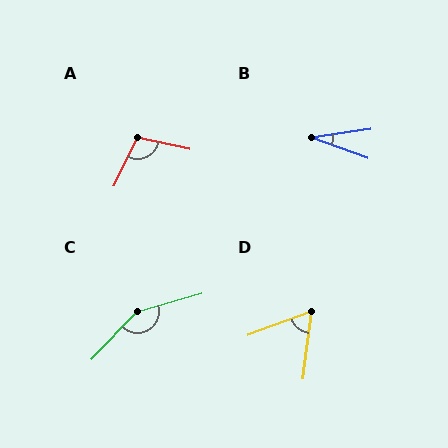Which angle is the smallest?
B, at approximately 28 degrees.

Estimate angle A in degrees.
Approximately 103 degrees.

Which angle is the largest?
C, at approximately 150 degrees.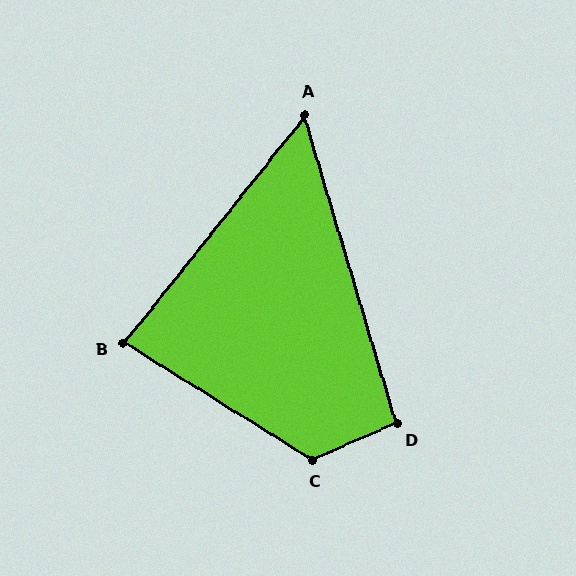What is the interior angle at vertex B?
Approximately 83 degrees (acute).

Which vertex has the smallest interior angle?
A, at approximately 55 degrees.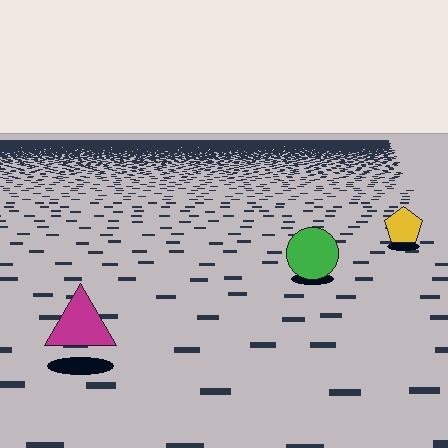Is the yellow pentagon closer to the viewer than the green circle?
No. The green circle is closer — you can tell from the texture gradient: the ground texture is coarser near it.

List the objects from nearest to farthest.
From nearest to farthest: the magenta triangle, the green circle, the yellow pentagon.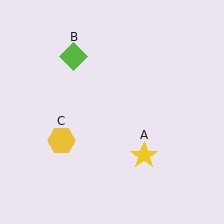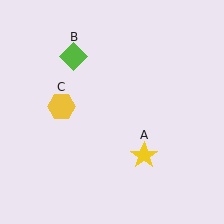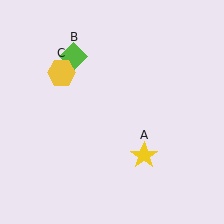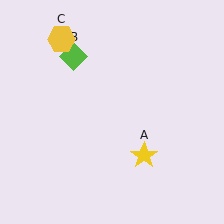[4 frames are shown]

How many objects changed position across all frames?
1 object changed position: yellow hexagon (object C).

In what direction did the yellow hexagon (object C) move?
The yellow hexagon (object C) moved up.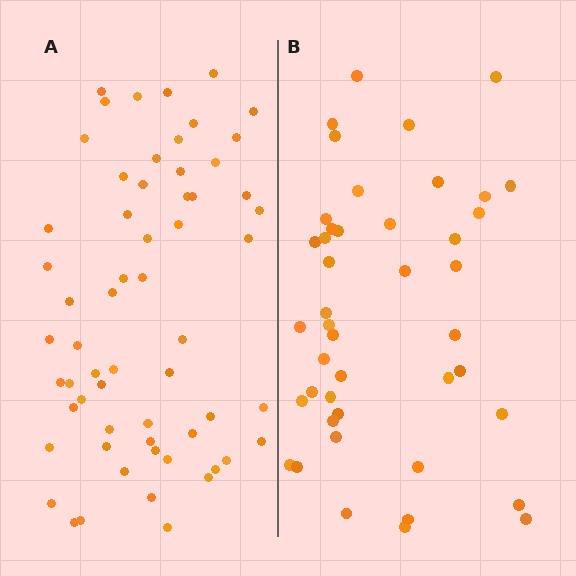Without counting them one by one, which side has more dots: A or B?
Region A (the left region) has more dots.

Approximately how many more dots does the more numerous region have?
Region A has approximately 15 more dots than region B.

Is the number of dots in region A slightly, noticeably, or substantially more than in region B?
Region A has noticeably more, but not dramatically so. The ratio is roughly 1.4 to 1.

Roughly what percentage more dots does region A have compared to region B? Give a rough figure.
About 35% more.